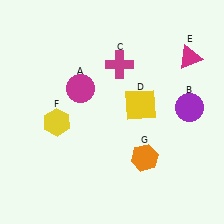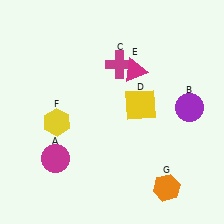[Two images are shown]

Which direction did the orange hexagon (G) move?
The orange hexagon (G) moved down.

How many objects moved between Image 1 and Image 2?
3 objects moved between the two images.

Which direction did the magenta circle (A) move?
The magenta circle (A) moved down.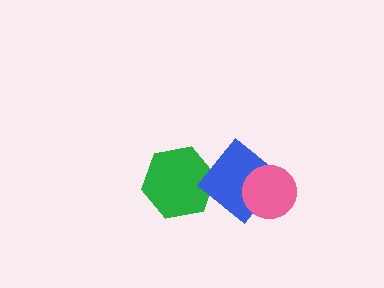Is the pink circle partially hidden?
No, no other shape covers it.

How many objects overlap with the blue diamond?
2 objects overlap with the blue diamond.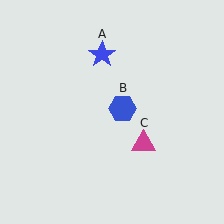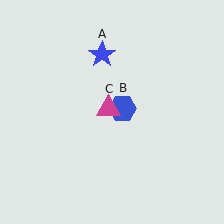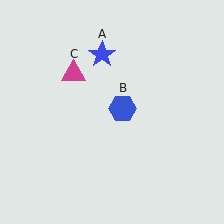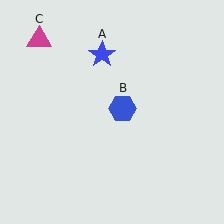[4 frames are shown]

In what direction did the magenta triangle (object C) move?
The magenta triangle (object C) moved up and to the left.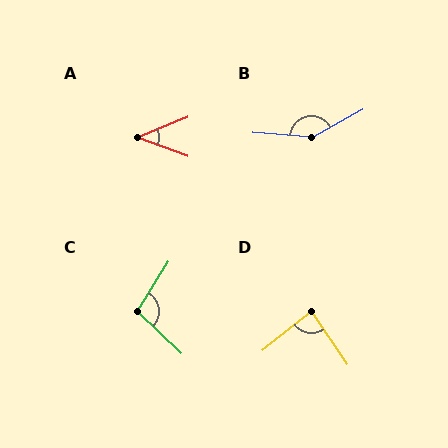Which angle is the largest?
B, at approximately 147 degrees.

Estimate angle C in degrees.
Approximately 102 degrees.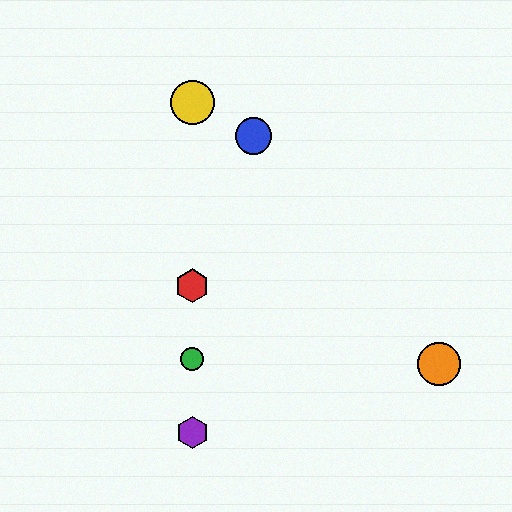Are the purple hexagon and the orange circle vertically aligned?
No, the purple hexagon is at x≈192 and the orange circle is at x≈439.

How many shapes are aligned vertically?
4 shapes (the red hexagon, the green circle, the yellow circle, the purple hexagon) are aligned vertically.